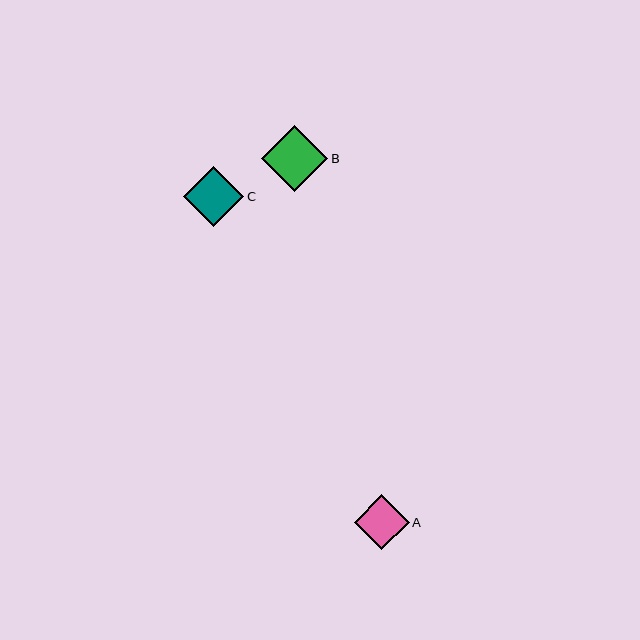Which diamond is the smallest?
Diamond A is the smallest with a size of approximately 55 pixels.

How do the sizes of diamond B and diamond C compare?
Diamond B and diamond C are approximately the same size.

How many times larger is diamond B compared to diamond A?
Diamond B is approximately 1.2 times the size of diamond A.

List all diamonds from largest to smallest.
From largest to smallest: B, C, A.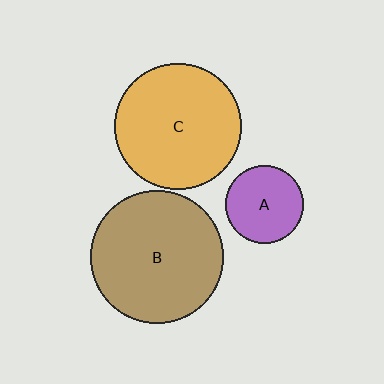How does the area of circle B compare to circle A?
Approximately 2.9 times.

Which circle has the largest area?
Circle B (brown).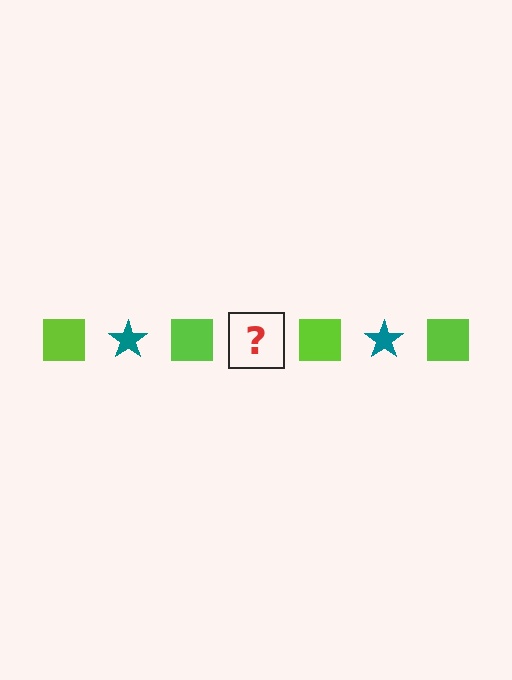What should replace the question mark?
The question mark should be replaced with a teal star.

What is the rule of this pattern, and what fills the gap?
The rule is that the pattern alternates between lime square and teal star. The gap should be filled with a teal star.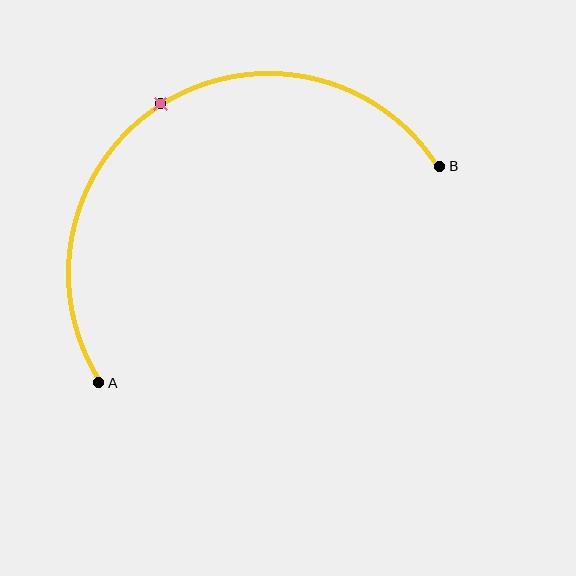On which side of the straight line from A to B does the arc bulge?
The arc bulges above the straight line connecting A and B.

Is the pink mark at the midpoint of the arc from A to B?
Yes. The pink mark lies on the arc at equal arc-length from both A and B — it is the arc midpoint.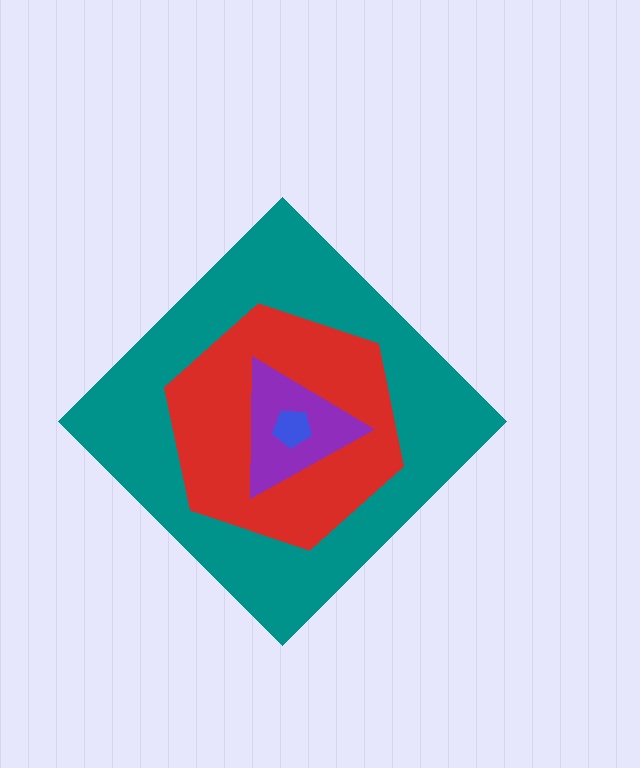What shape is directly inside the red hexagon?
The purple triangle.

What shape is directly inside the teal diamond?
The red hexagon.